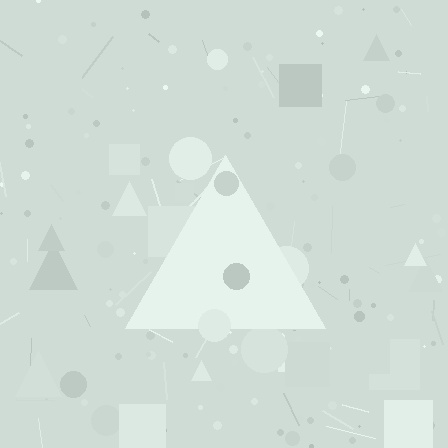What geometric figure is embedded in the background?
A triangle is embedded in the background.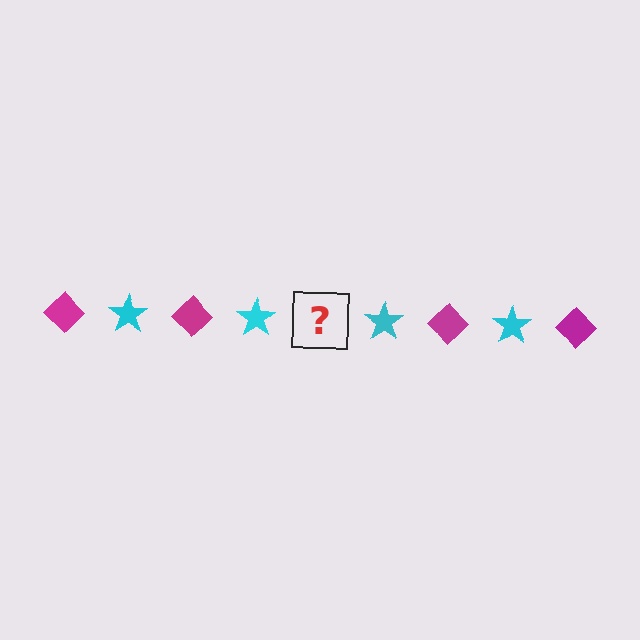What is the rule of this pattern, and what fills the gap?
The rule is that the pattern alternates between magenta diamond and cyan star. The gap should be filled with a magenta diamond.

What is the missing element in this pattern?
The missing element is a magenta diamond.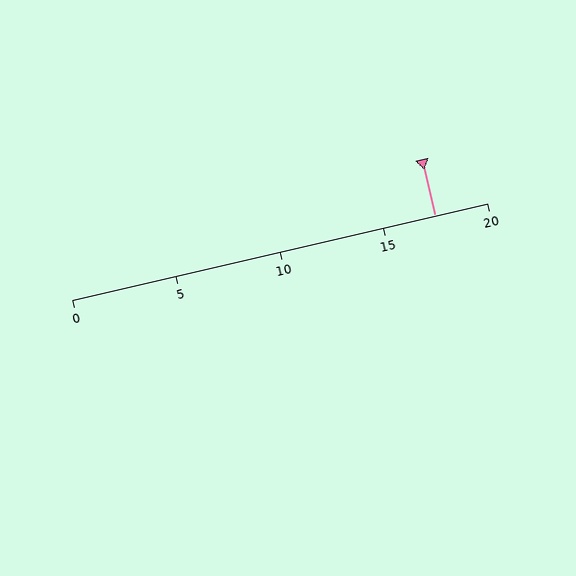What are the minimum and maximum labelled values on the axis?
The axis runs from 0 to 20.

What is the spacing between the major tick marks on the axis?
The major ticks are spaced 5 apart.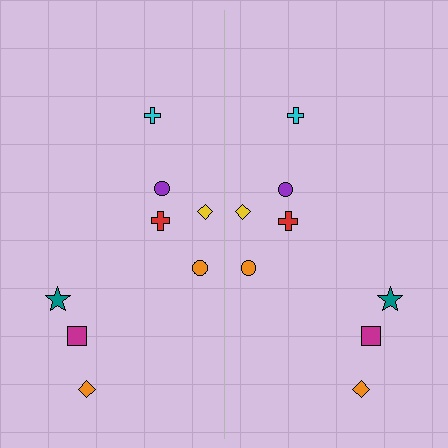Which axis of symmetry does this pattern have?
The pattern has a vertical axis of symmetry running through the center of the image.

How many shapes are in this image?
There are 16 shapes in this image.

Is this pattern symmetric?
Yes, this pattern has bilateral (reflection) symmetry.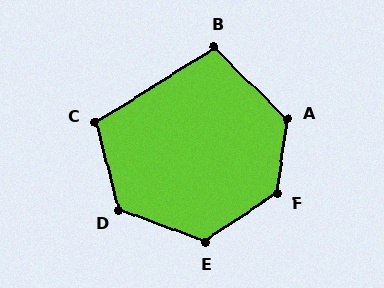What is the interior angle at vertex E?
Approximately 126 degrees (obtuse).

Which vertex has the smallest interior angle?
B, at approximately 104 degrees.